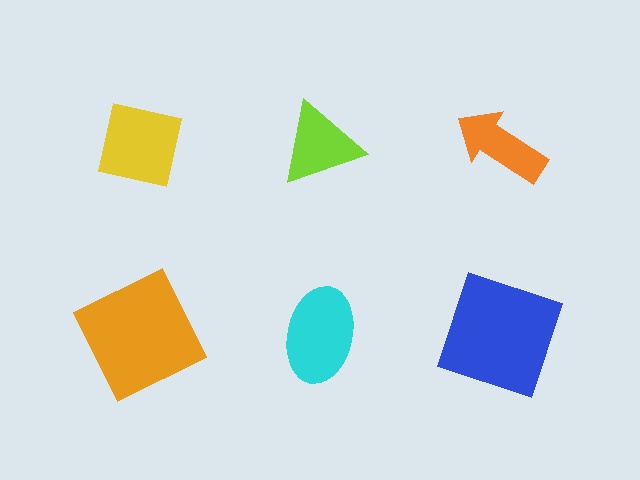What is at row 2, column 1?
An orange square.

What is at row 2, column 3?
A blue square.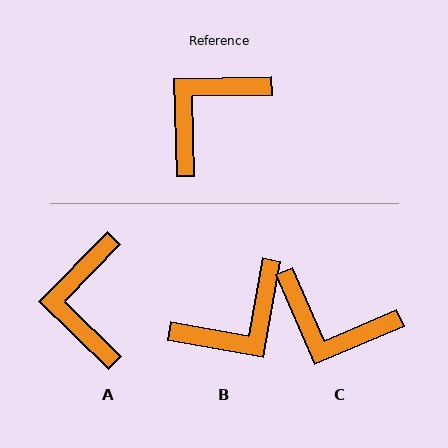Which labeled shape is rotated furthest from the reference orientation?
B, about 169 degrees away.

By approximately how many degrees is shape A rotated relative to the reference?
Approximately 44 degrees counter-clockwise.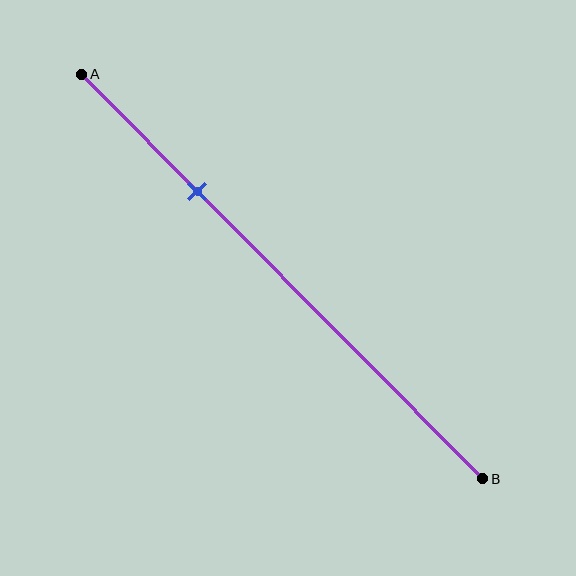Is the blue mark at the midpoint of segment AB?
No, the mark is at about 30% from A, not at the 50% midpoint.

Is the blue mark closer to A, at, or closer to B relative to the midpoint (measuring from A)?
The blue mark is closer to point A than the midpoint of segment AB.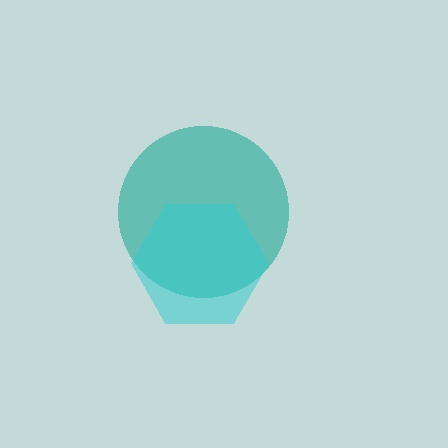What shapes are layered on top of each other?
The layered shapes are: a teal circle, a cyan hexagon.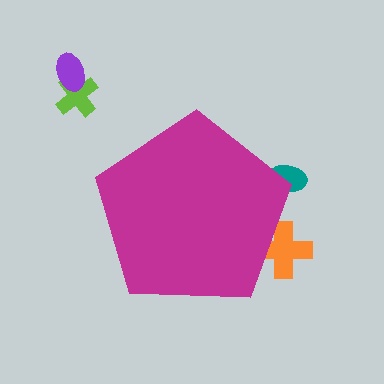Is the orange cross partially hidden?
Yes, the orange cross is partially hidden behind the magenta pentagon.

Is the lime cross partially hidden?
No, the lime cross is fully visible.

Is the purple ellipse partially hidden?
No, the purple ellipse is fully visible.